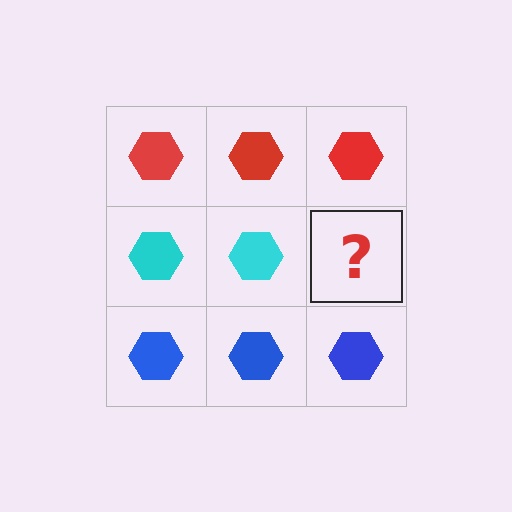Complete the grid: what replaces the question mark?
The question mark should be replaced with a cyan hexagon.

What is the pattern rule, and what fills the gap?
The rule is that each row has a consistent color. The gap should be filled with a cyan hexagon.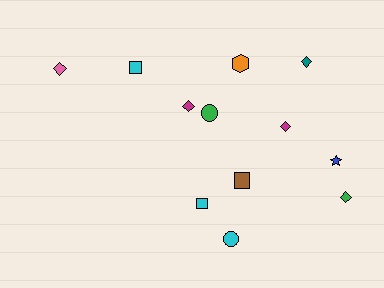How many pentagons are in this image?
There are no pentagons.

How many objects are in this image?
There are 12 objects.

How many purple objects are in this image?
There are no purple objects.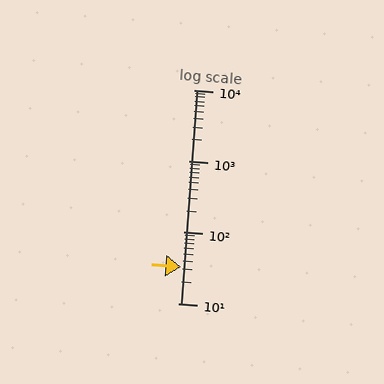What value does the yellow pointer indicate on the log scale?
The pointer indicates approximately 32.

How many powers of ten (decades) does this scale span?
The scale spans 3 decades, from 10 to 10000.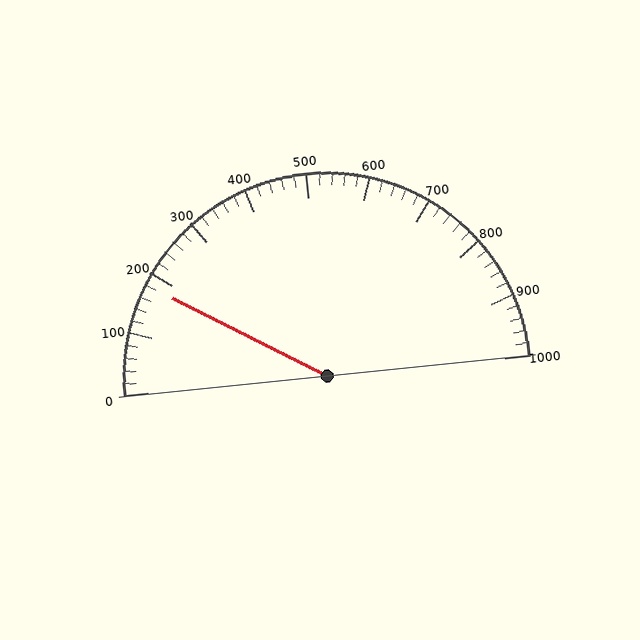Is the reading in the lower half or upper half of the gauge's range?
The reading is in the lower half of the range (0 to 1000).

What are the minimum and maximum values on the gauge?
The gauge ranges from 0 to 1000.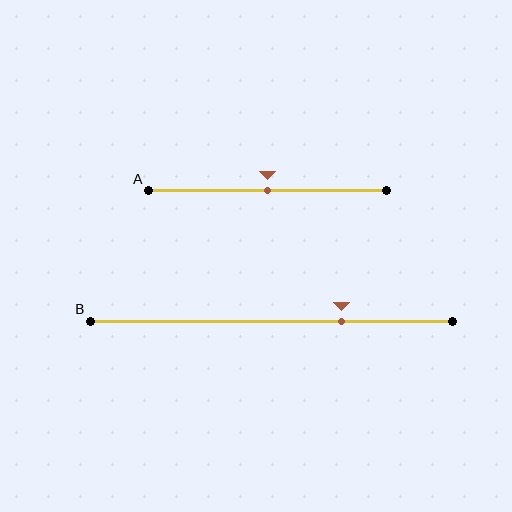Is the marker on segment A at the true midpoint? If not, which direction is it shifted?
Yes, the marker on segment A is at the true midpoint.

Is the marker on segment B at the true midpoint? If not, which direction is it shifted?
No, the marker on segment B is shifted to the right by about 19% of the segment length.